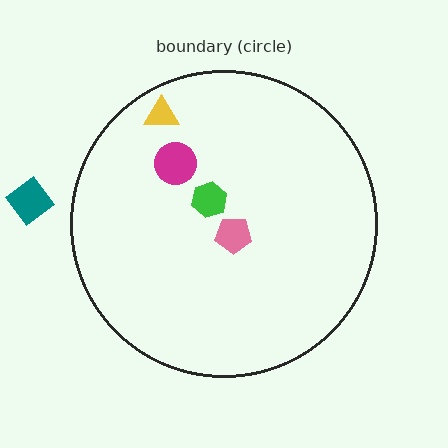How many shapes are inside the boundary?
4 inside, 1 outside.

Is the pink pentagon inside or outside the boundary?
Inside.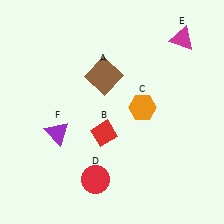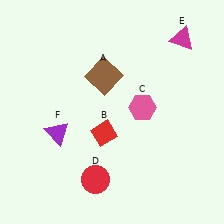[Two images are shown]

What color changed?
The hexagon (C) changed from orange in Image 1 to pink in Image 2.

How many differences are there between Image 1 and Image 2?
There is 1 difference between the two images.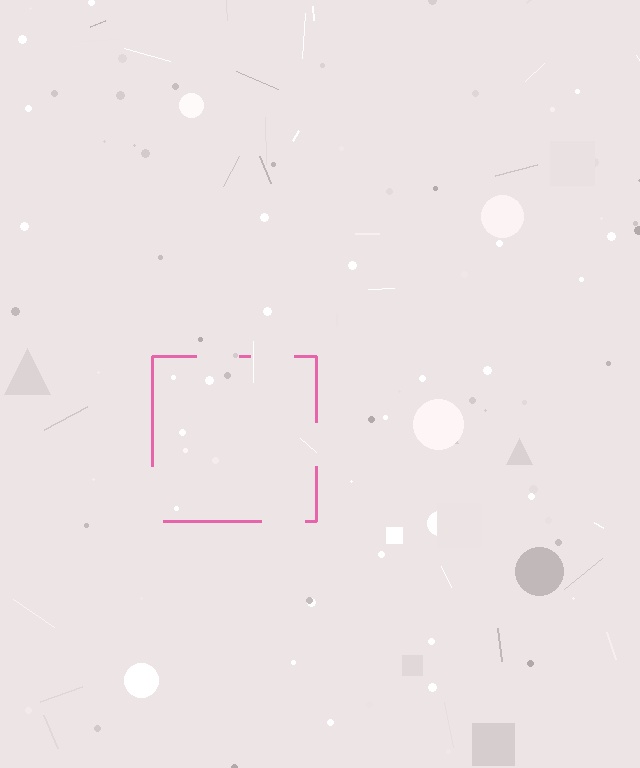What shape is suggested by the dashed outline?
The dashed outline suggests a square.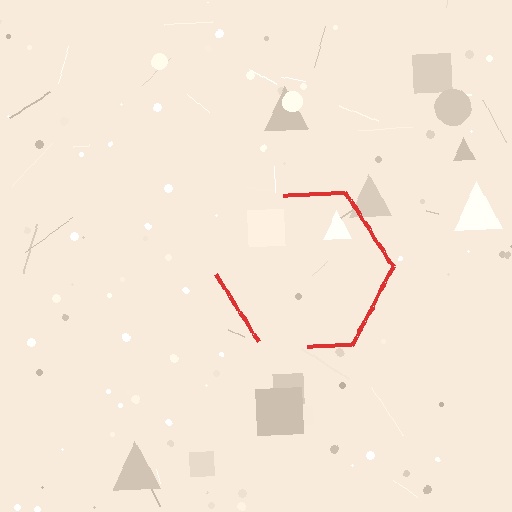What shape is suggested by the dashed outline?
The dashed outline suggests a hexagon.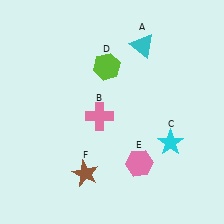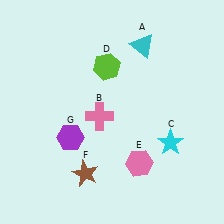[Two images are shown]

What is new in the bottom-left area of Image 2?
A purple hexagon (G) was added in the bottom-left area of Image 2.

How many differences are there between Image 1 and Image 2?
There is 1 difference between the two images.